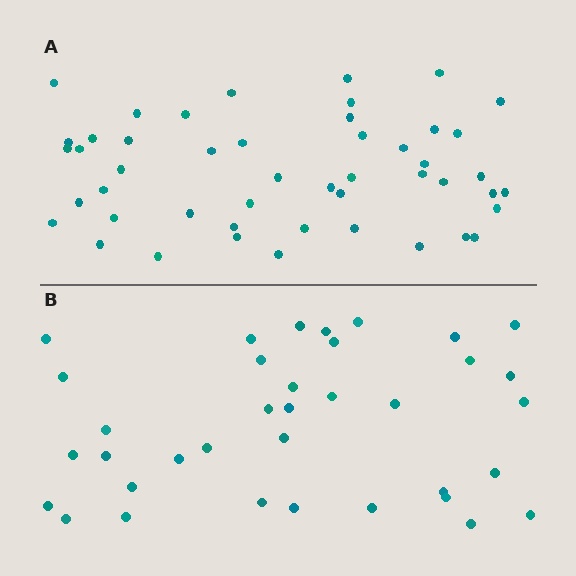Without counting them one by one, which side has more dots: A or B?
Region A (the top region) has more dots.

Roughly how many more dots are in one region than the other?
Region A has roughly 12 or so more dots than region B.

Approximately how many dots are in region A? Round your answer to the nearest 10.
About 50 dots. (The exact count is 48, which rounds to 50.)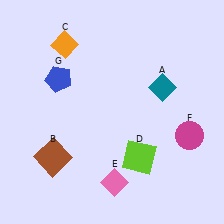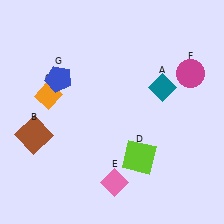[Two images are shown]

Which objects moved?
The objects that moved are: the brown square (B), the orange diamond (C), the magenta circle (F).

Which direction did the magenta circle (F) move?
The magenta circle (F) moved up.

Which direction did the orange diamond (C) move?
The orange diamond (C) moved down.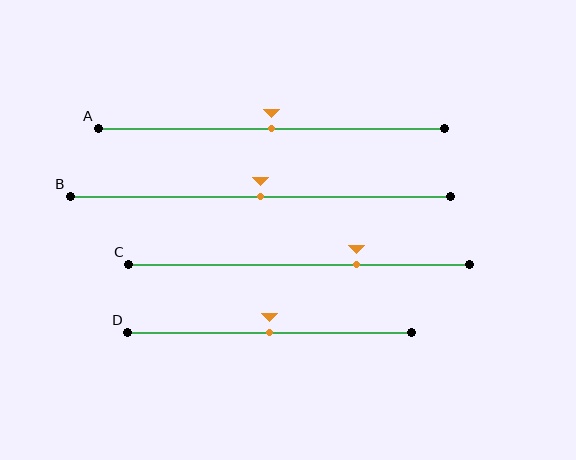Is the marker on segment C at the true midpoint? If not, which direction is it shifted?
No, the marker on segment C is shifted to the right by about 17% of the segment length.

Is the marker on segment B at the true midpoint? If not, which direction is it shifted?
Yes, the marker on segment B is at the true midpoint.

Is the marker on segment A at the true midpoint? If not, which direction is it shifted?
Yes, the marker on segment A is at the true midpoint.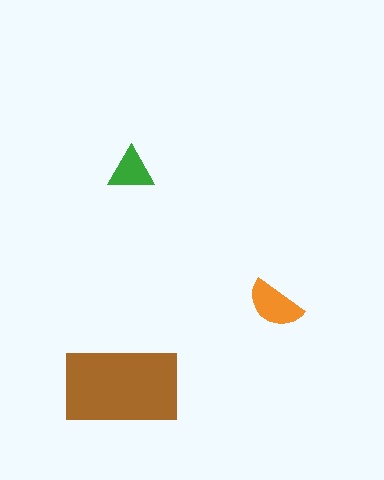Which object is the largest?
The brown rectangle.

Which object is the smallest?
The green triangle.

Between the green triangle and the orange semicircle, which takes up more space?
The orange semicircle.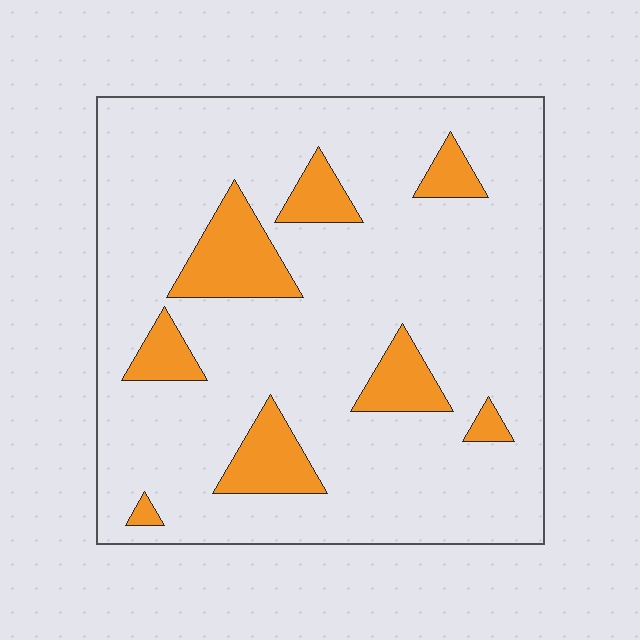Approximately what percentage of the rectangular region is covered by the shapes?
Approximately 15%.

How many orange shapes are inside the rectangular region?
8.